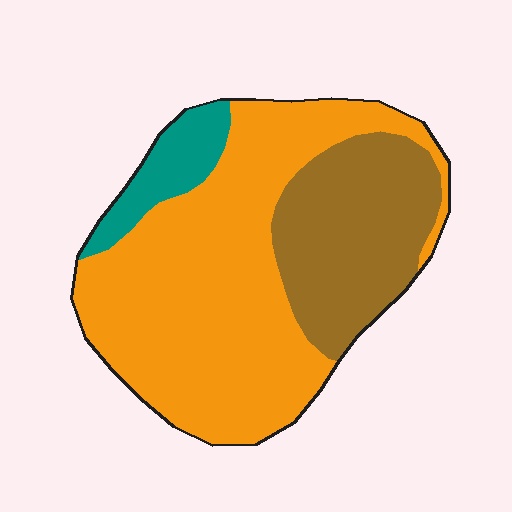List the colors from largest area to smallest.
From largest to smallest: orange, brown, teal.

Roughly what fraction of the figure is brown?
Brown covers about 30% of the figure.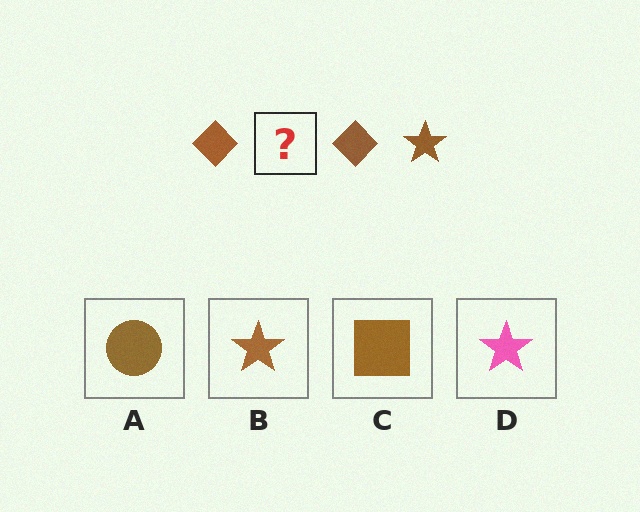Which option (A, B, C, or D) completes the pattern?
B.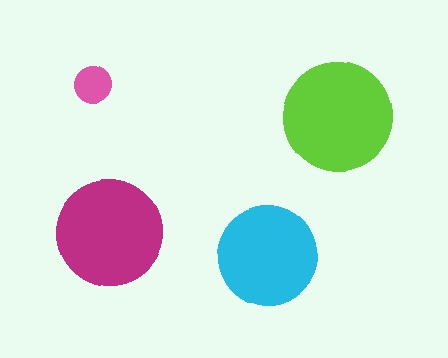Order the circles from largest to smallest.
the lime one, the magenta one, the cyan one, the pink one.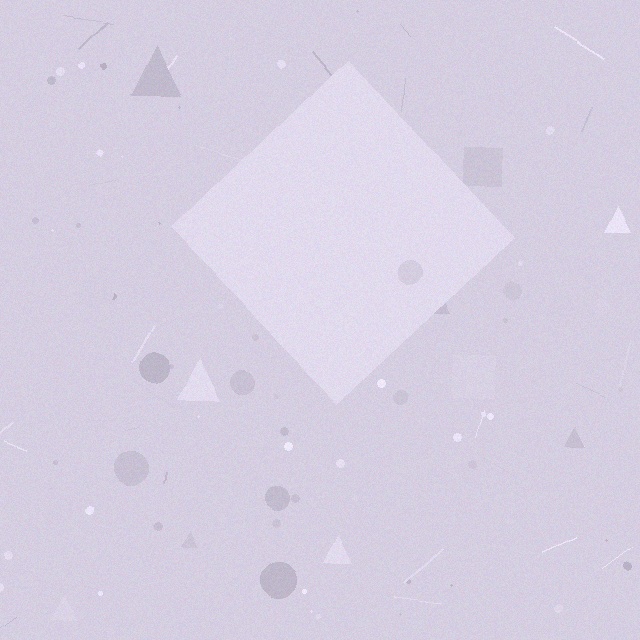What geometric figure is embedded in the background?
A diamond is embedded in the background.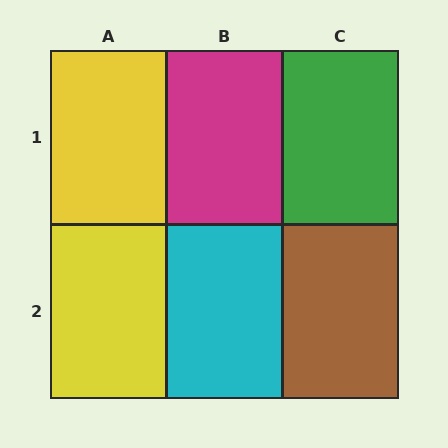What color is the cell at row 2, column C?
Brown.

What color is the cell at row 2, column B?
Cyan.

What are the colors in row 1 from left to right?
Yellow, magenta, green.